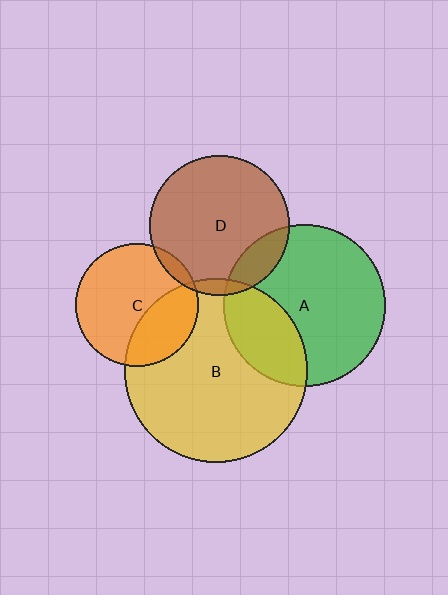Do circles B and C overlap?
Yes.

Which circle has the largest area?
Circle B (yellow).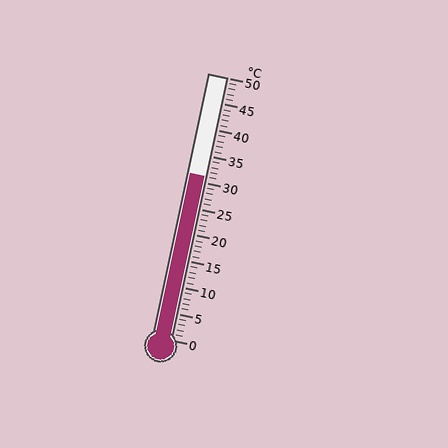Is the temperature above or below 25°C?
The temperature is above 25°C.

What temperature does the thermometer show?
The thermometer shows approximately 31°C.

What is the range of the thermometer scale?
The thermometer scale ranges from 0°C to 50°C.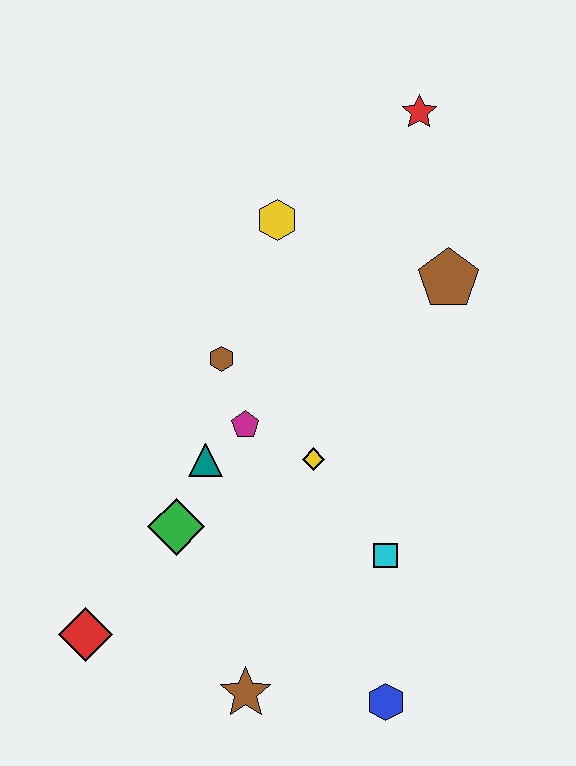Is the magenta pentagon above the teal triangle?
Yes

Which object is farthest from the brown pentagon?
The red diamond is farthest from the brown pentagon.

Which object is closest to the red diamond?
The green diamond is closest to the red diamond.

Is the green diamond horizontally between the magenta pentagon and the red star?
No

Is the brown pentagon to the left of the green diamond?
No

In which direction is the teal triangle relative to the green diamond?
The teal triangle is above the green diamond.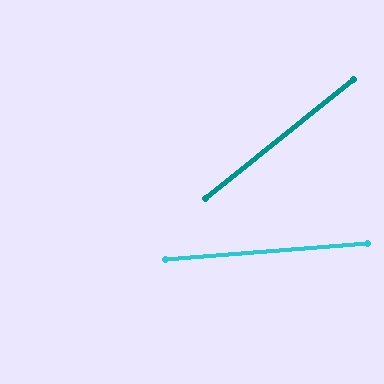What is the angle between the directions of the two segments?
Approximately 35 degrees.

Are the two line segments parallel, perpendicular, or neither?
Neither parallel nor perpendicular — they differ by about 35°.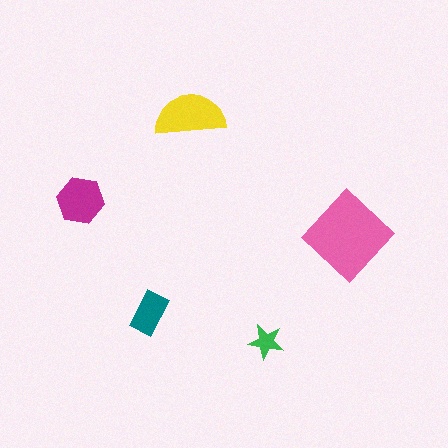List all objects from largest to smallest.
The pink diamond, the yellow semicircle, the magenta hexagon, the teal rectangle, the green star.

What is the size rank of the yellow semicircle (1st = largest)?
2nd.